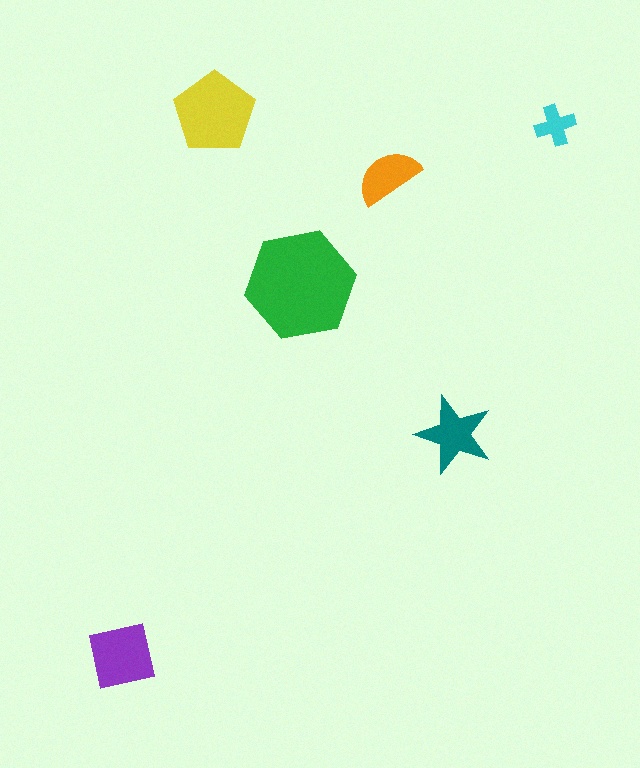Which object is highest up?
The yellow pentagon is topmost.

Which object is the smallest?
The cyan cross.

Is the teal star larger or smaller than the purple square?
Smaller.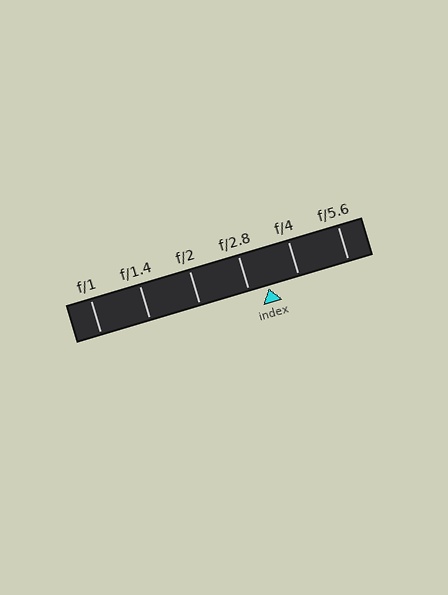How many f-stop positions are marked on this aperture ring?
There are 6 f-stop positions marked.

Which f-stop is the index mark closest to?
The index mark is closest to f/2.8.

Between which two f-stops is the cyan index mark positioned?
The index mark is between f/2.8 and f/4.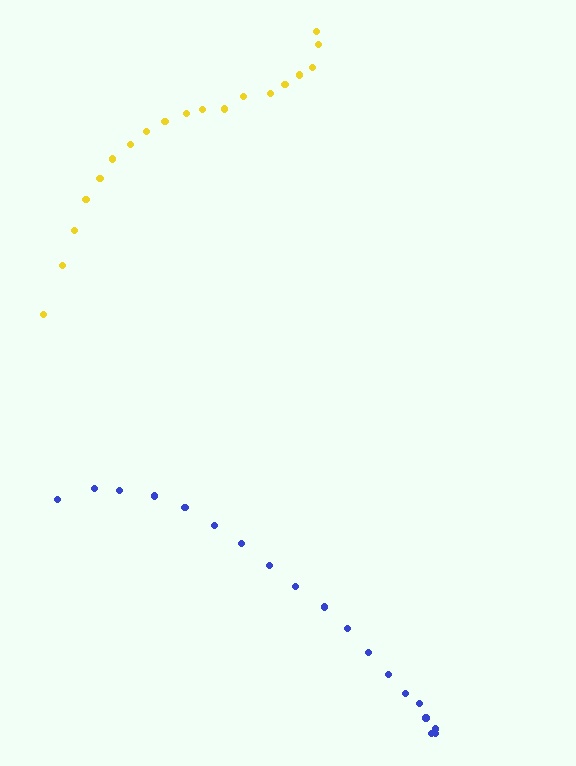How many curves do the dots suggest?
There are 2 distinct paths.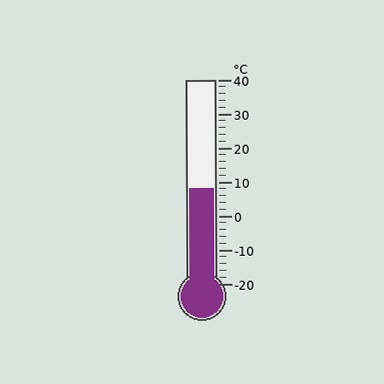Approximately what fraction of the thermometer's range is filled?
The thermometer is filled to approximately 45% of its range.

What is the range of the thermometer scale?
The thermometer scale ranges from -20°C to 40°C.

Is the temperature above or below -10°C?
The temperature is above -10°C.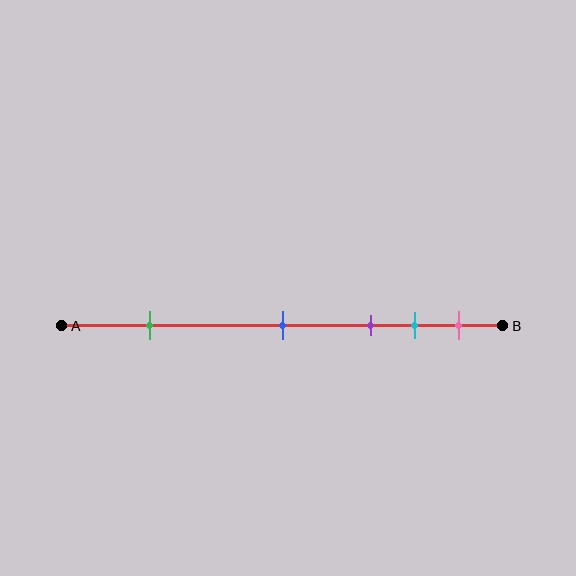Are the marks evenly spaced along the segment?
No, the marks are not evenly spaced.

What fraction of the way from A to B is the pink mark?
The pink mark is approximately 90% (0.9) of the way from A to B.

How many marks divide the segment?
There are 5 marks dividing the segment.